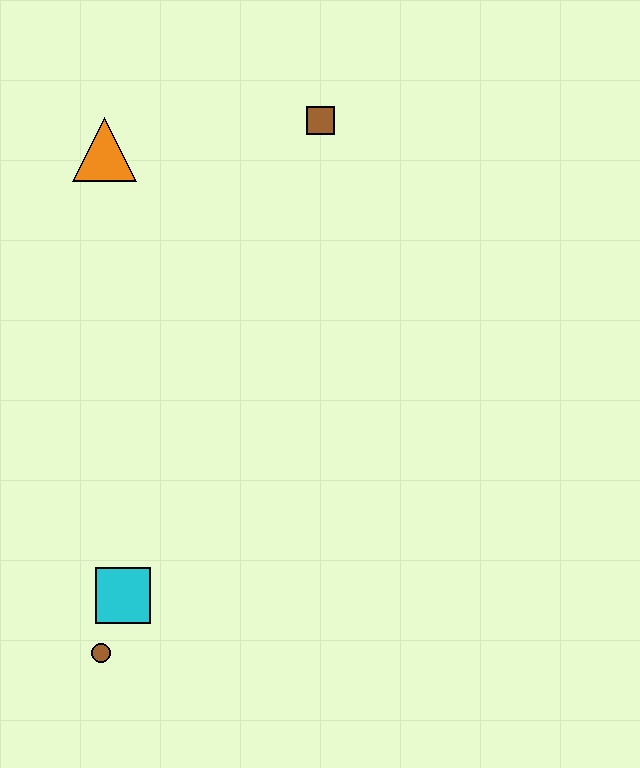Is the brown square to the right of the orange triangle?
Yes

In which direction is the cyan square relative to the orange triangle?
The cyan square is below the orange triangle.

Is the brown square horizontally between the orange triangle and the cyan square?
No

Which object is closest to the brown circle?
The cyan square is closest to the brown circle.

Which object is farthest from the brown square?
The brown circle is farthest from the brown square.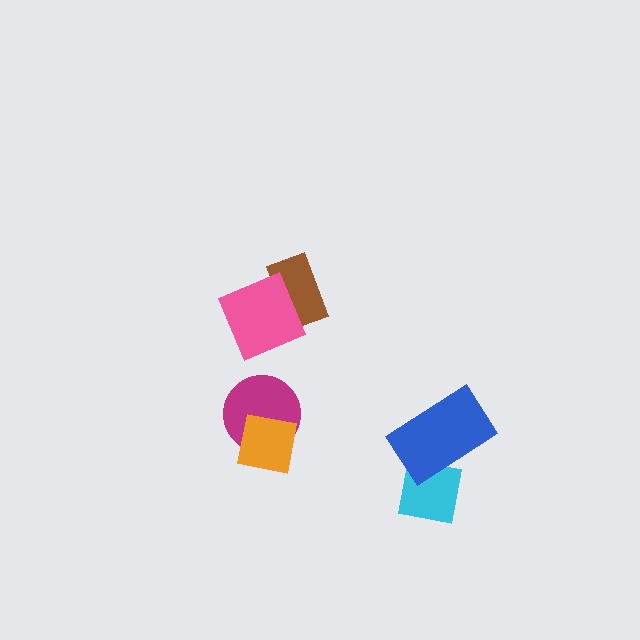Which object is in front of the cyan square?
The blue rectangle is in front of the cyan square.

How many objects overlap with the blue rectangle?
1 object overlaps with the blue rectangle.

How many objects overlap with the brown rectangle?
1 object overlaps with the brown rectangle.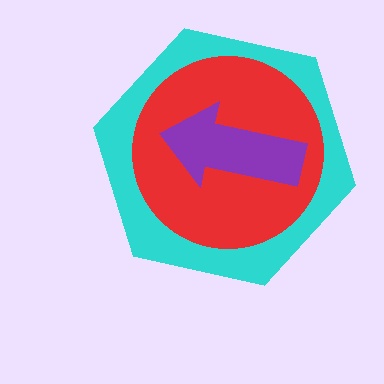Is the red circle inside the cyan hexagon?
Yes.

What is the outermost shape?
The cyan hexagon.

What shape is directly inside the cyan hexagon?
The red circle.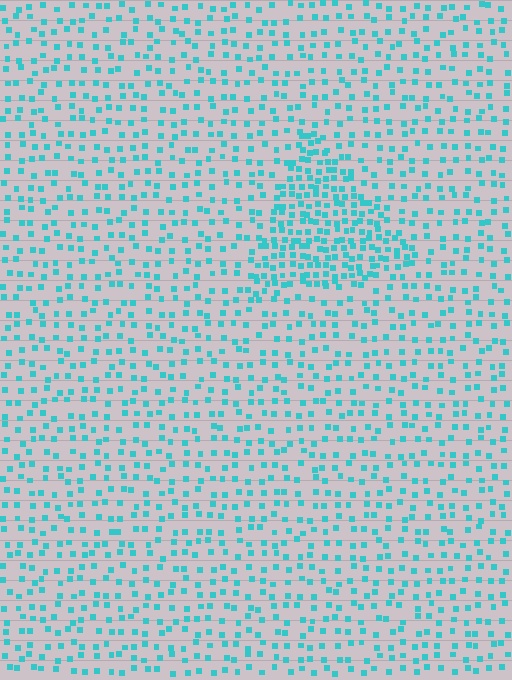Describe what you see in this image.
The image contains small cyan elements arranged at two different densities. A triangle-shaped region is visible where the elements are more densely packed than the surrounding area.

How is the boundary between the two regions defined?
The boundary is defined by a change in element density (approximately 2.1x ratio). All elements are the same color, size, and shape.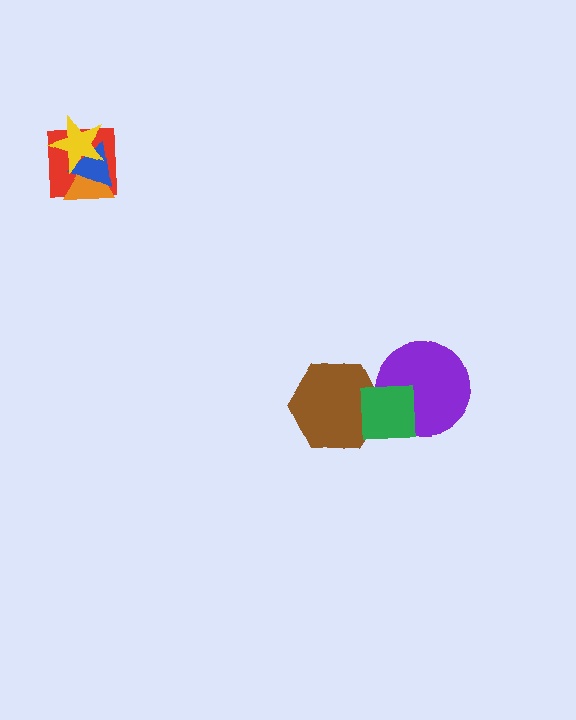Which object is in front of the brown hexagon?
The green square is in front of the brown hexagon.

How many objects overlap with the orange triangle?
3 objects overlap with the orange triangle.